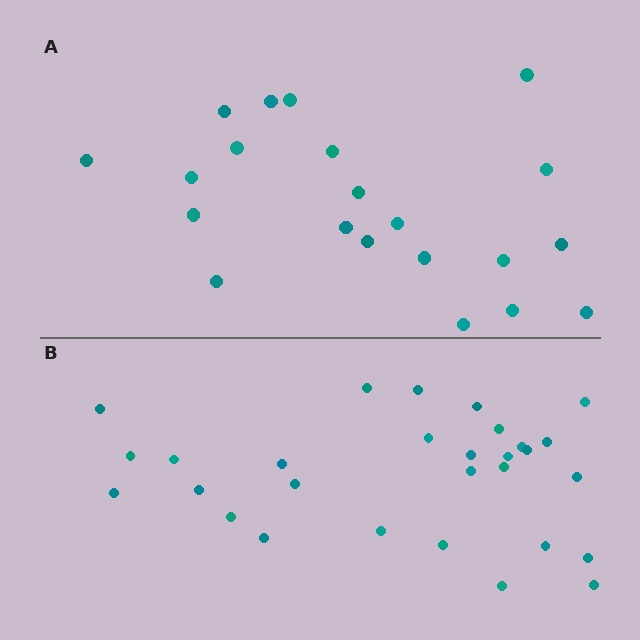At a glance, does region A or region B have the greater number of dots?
Region B (the bottom region) has more dots.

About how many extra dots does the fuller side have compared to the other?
Region B has roughly 8 or so more dots than region A.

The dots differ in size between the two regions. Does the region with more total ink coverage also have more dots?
No. Region A has more total ink coverage because its dots are larger, but region B actually contains more individual dots. Total area can be misleading — the number of items is what matters here.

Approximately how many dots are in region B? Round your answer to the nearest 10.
About 30 dots. (The exact count is 29, which rounds to 30.)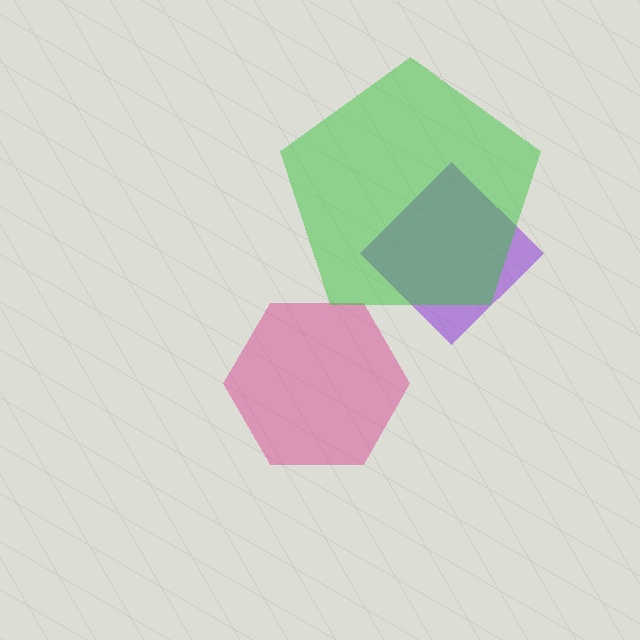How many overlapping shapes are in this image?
There are 3 overlapping shapes in the image.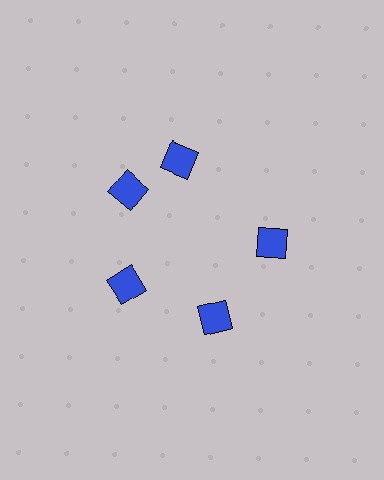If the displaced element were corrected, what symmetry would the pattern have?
It would have 5-fold rotational symmetry — the pattern would map onto itself every 72 degrees.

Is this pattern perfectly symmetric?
No. The 5 blue squares are arranged in a ring, but one element near the 1 o'clock position is rotated out of alignment along the ring, breaking the 5-fold rotational symmetry.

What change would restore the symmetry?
The symmetry would be restored by rotating it back into even spacing with its neighbors so that all 5 squares sit at equal angles and equal distance from the center.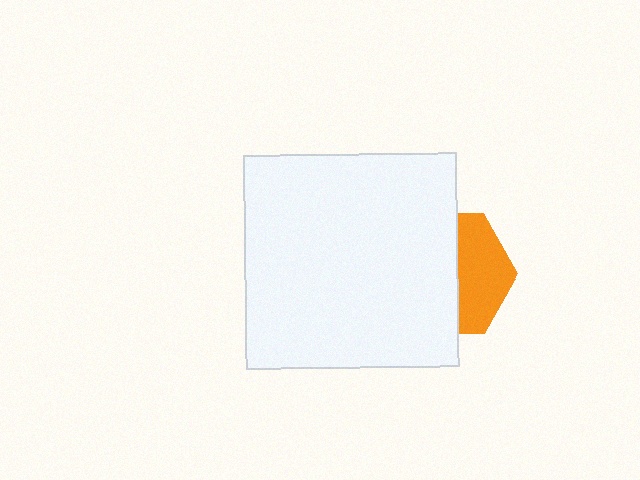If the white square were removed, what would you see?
You would see the complete orange hexagon.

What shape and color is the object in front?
The object in front is a white square.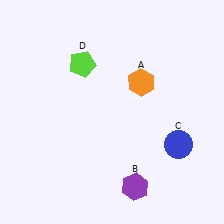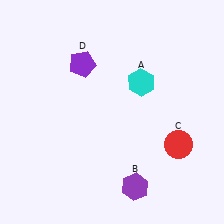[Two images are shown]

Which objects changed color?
A changed from orange to cyan. C changed from blue to red. D changed from lime to purple.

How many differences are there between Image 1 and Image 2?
There are 3 differences between the two images.